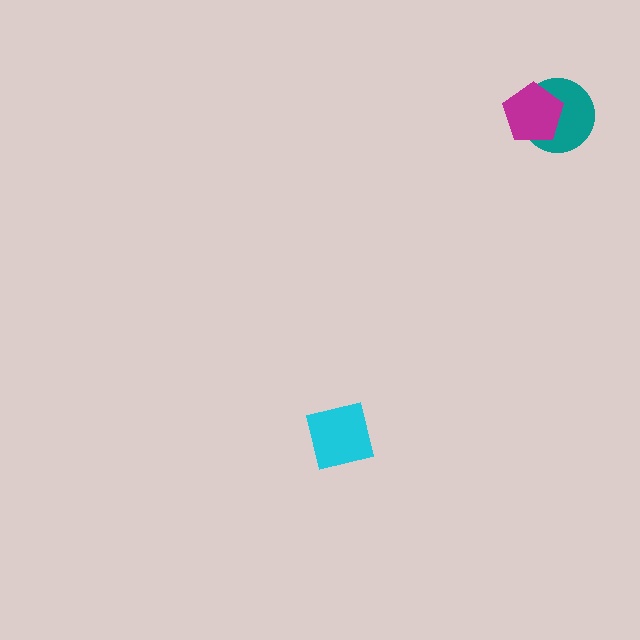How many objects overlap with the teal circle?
1 object overlaps with the teal circle.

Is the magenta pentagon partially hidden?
No, no other shape covers it.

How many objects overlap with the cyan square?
0 objects overlap with the cyan square.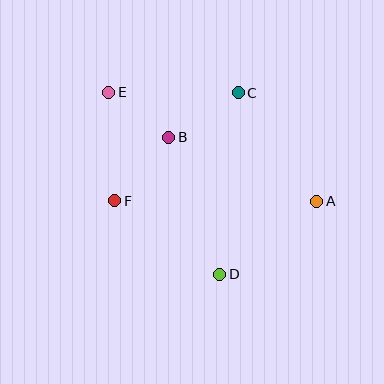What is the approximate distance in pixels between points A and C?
The distance between A and C is approximately 134 pixels.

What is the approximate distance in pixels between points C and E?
The distance between C and E is approximately 130 pixels.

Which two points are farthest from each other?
Points A and E are farthest from each other.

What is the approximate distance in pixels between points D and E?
The distance between D and E is approximately 213 pixels.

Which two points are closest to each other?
Points B and E are closest to each other.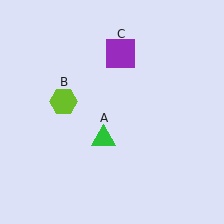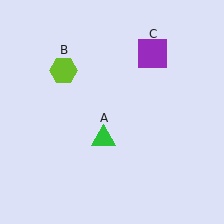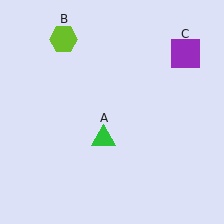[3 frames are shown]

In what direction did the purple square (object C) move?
The purple square (object C) moved right.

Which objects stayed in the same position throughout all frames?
Green triangle (object A) remained stationary.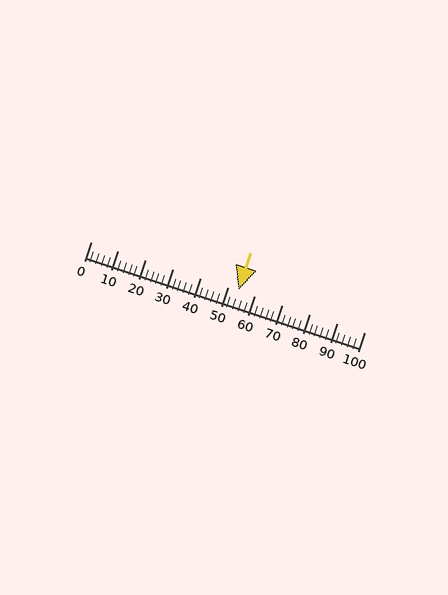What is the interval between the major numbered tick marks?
The major tick marks are spaced 10 units apart.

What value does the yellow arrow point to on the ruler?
The yellow arrow points to approximately 54.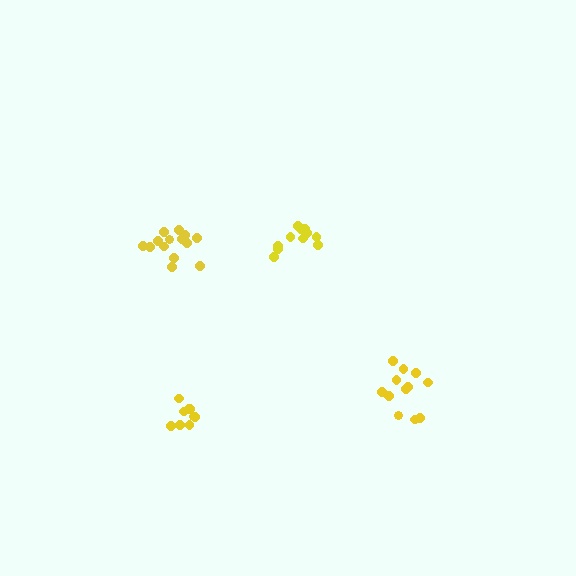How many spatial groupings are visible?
There are 4 spatial groupings.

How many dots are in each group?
Group 1: 9 dots, Group 2: 11 dots, Group 3: 14 dots, Group 4: 12 dots (46 total).